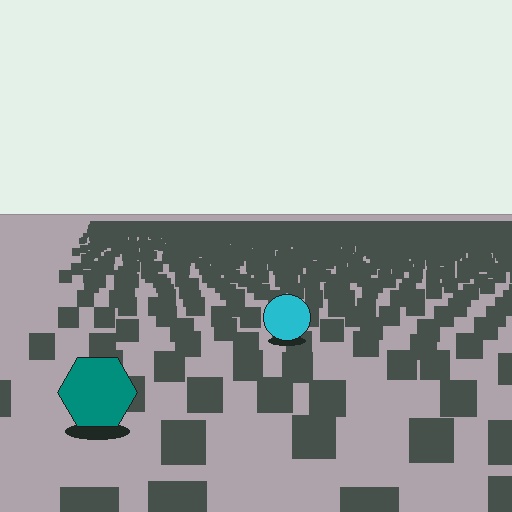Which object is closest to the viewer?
The teal hexagon is closest. The texture marks near it are larger and more spread out.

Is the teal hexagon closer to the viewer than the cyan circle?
Yes. The teal hexagon is closer — you can tell from the texture gradient: the ground texture is coarser near it.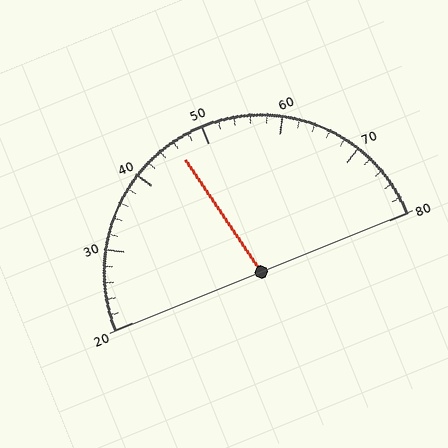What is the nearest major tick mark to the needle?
The nearest major tick mark is 50.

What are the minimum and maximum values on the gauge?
The gauge ranges from 20 to 80.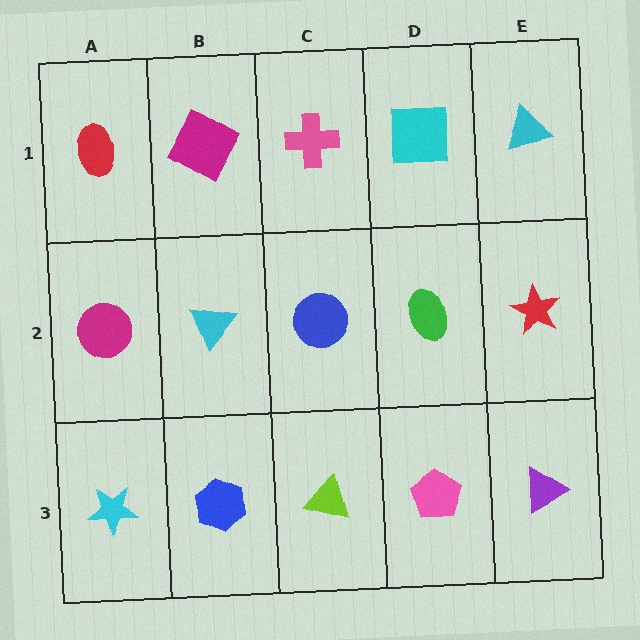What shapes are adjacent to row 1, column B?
A cyan triangle (row 2, column B), a red ellipse (row 1, column A), a pink cross (row 1, column C).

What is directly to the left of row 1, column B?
A red ellipse.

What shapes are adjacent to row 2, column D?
A cyan square (row 1, column D), a pink pentagon (row 3, column D), a blue circle (row 2, column C), a red star (row 2, column E).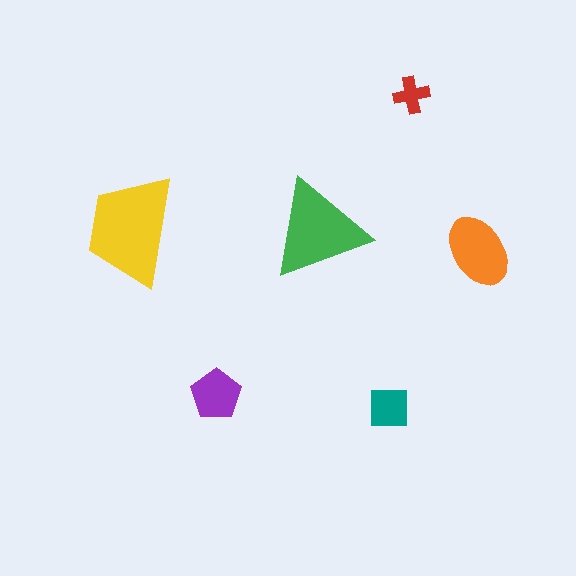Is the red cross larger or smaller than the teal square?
Smaller.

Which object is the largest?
The yellow trapezoid.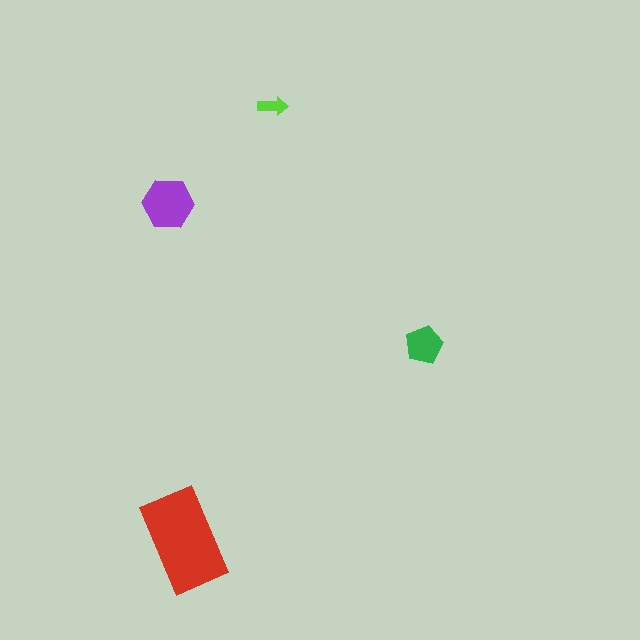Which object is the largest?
The red rectangle.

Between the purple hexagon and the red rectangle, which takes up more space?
The red rectangle.